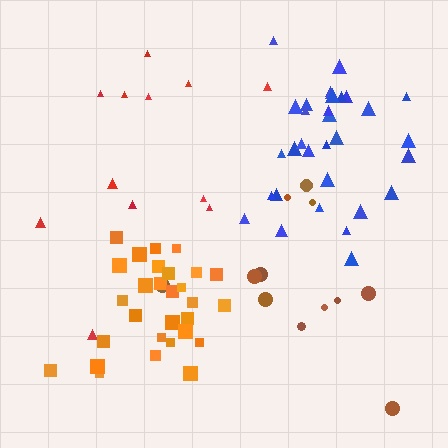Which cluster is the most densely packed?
Orange.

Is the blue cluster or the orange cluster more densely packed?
Orange.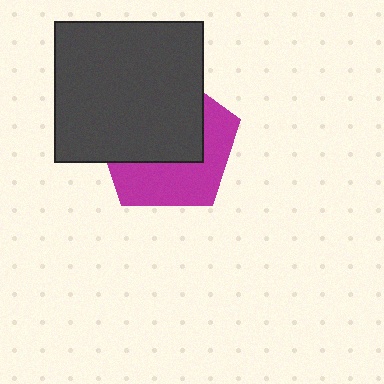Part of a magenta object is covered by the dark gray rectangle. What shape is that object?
It is a pentagon.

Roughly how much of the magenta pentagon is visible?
A small part of it is visible (roughly 44%).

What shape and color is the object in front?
The object in front is a dark gray rectangle.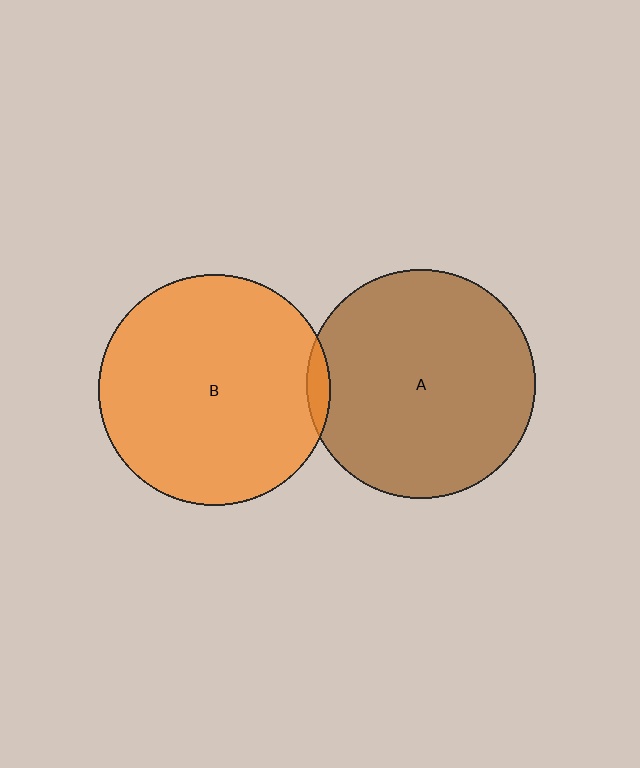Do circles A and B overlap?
Yes.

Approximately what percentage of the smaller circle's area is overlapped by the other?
Approximately 5%.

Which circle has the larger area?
Circle B (orange).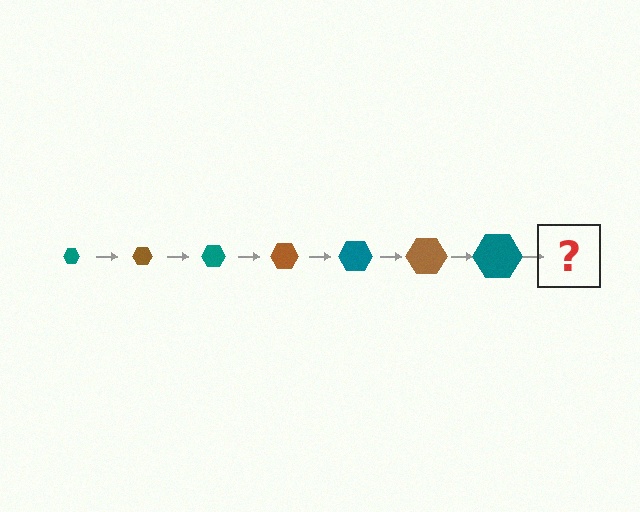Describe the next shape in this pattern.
It should be a brown hexagon, larger than the previous one.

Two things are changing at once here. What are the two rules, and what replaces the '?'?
The two rules are that the hexagon grows larger each step and the color cycles through teal and brown. The '?' should be a brown hexagon, larger than the previous one.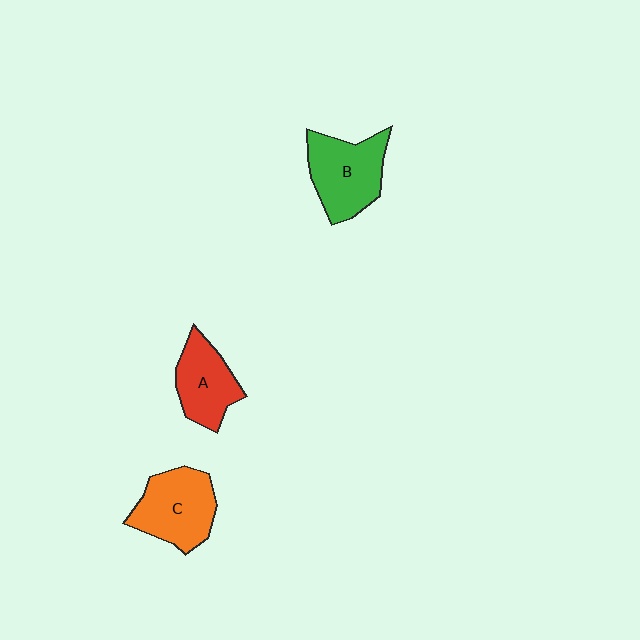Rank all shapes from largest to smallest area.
From largest to smallest: B (green), C (orange), A (red).